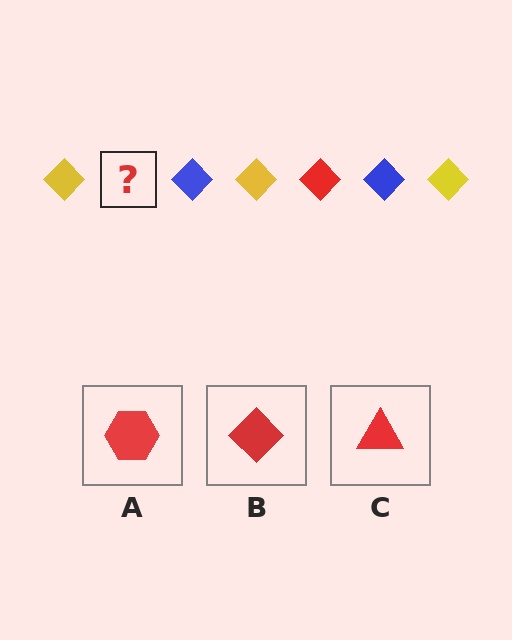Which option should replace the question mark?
Option B.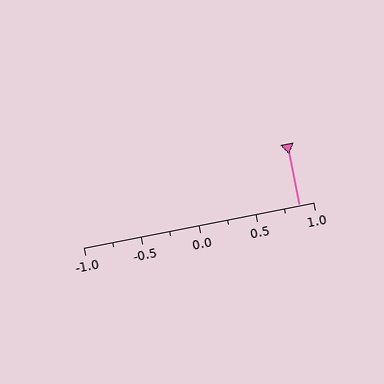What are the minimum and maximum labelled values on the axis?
The axis runs from -1.0 to 1.0.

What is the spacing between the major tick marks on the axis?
The major ticks are spaced 0.5 apart.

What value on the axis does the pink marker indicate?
The marker indicates approximately 0.88.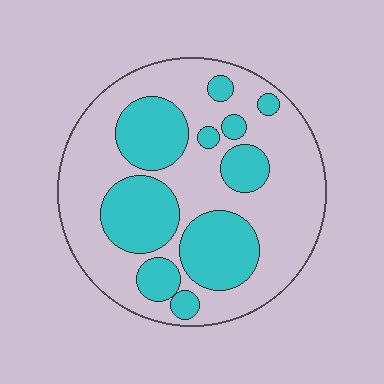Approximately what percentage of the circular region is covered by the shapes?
Approximately 35%.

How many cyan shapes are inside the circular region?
10.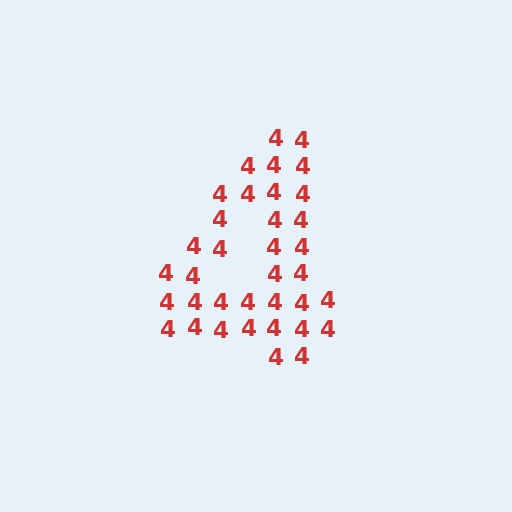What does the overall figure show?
The overall figure shows the digit 4.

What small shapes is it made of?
It is made of small digit 4's.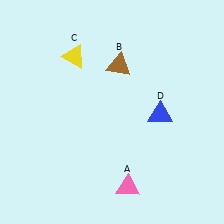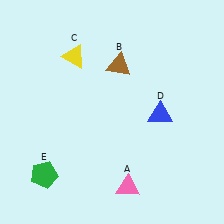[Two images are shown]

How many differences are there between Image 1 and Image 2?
There is 1 difference between the two images.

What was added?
A green pentagon (E) was added in Image 2.